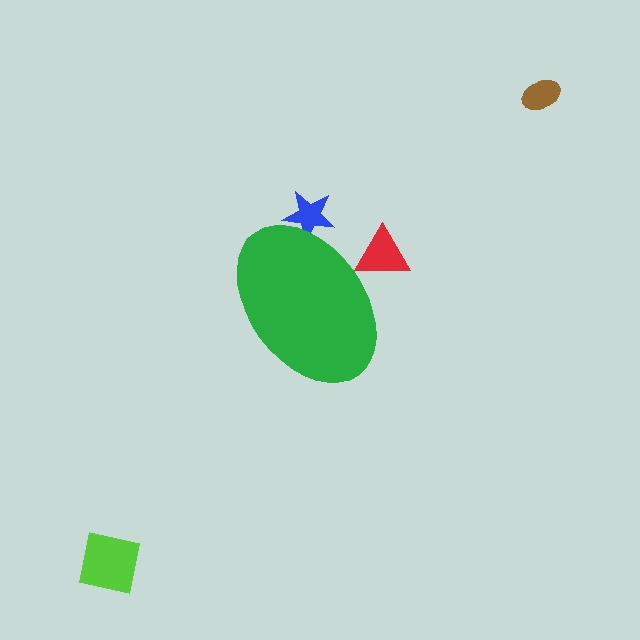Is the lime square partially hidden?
No, the lime square is fully visible.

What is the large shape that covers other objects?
A green ellipse.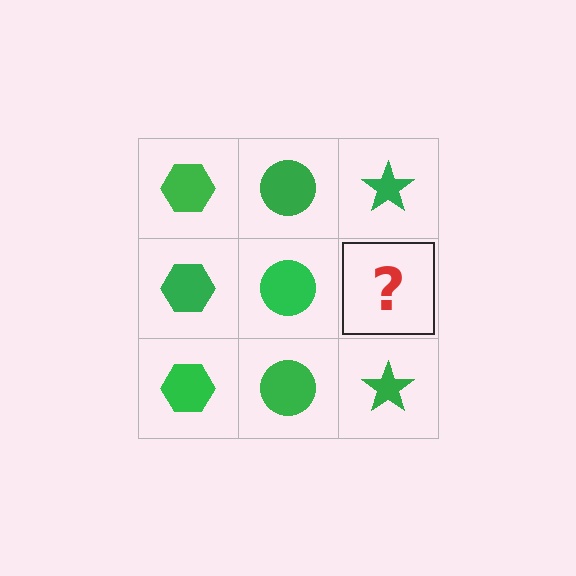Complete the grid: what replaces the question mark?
The question mark should be replaced with a green star.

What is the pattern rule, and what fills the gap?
The rule is that each column has a consistent shape. The gap should be filled with a green star.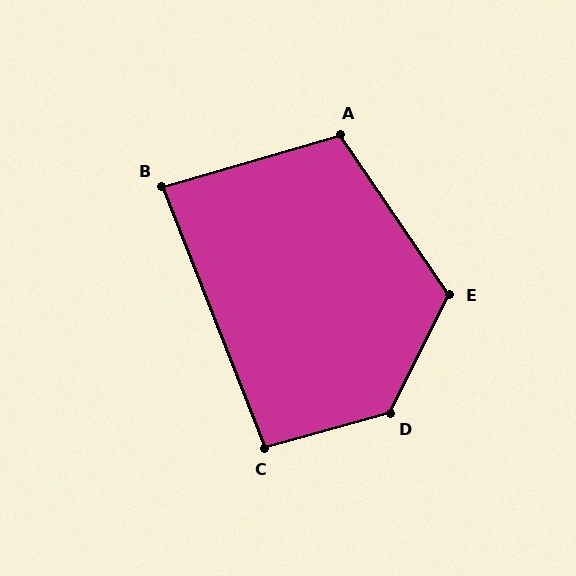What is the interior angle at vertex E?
Approximately 119 degrees (obtuse).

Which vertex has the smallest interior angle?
B, at approximately 85 degrees.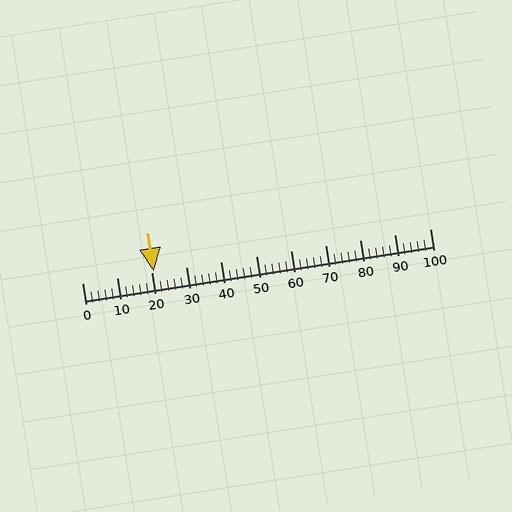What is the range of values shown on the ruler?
The ruler shows values from 0 to 100.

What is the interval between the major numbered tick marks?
The major tick marks are spaced 10 units apart.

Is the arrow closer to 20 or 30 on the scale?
The arrow is closer to 20.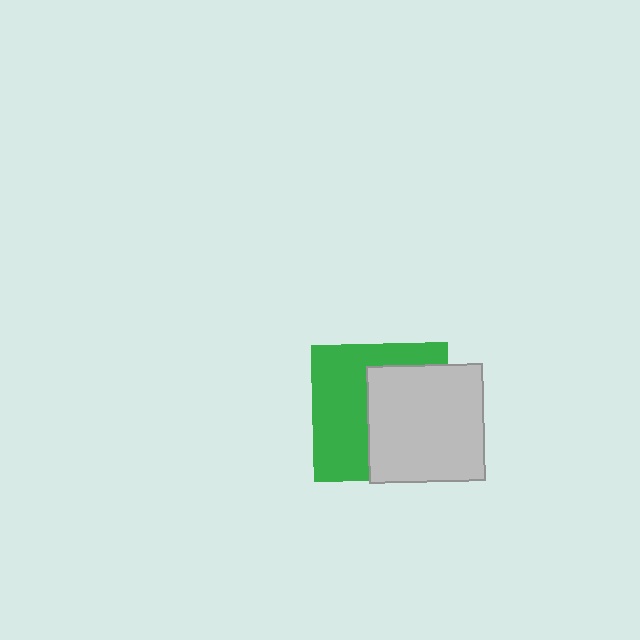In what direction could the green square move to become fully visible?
The green square could move left. That would shift it out from behind the light gray square entirely.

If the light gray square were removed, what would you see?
You would see the complete green square.